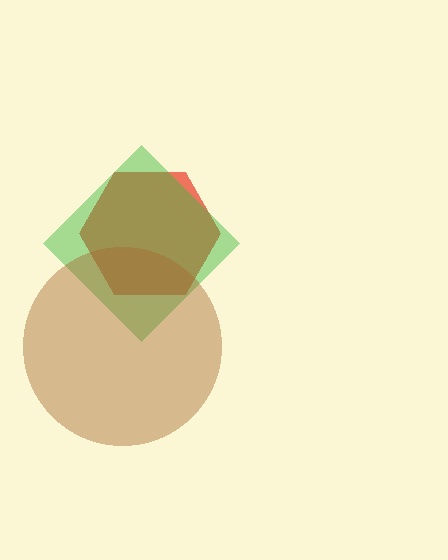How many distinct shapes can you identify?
There are 3 distinct shapes: a red hexagon, a green diamond, a brown circle.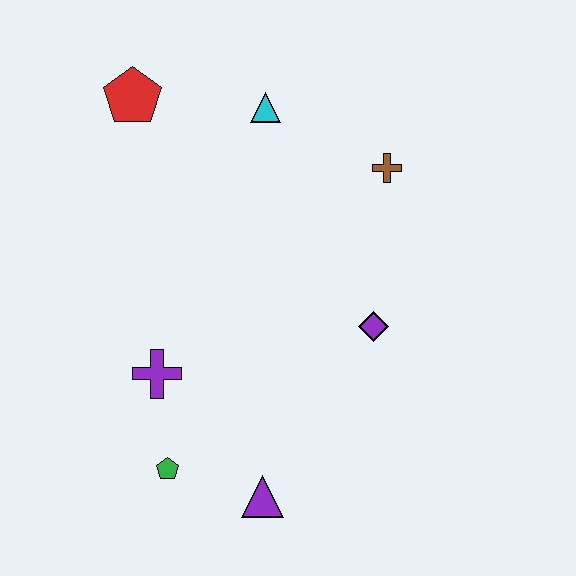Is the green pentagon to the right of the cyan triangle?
No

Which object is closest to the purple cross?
The green pentagon is closest to the purple cross.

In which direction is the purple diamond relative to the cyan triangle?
The purple diamond is below the cyan triangle.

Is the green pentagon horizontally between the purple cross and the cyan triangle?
Yes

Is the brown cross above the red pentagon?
No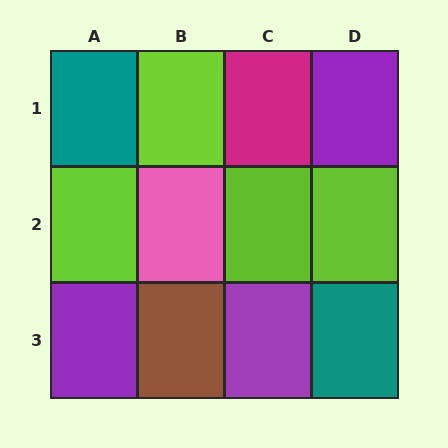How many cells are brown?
1 cell is brown.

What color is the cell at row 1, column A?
Teal.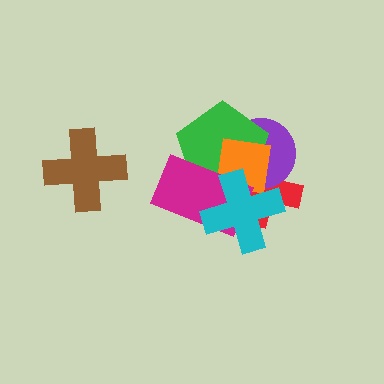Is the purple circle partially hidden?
Yes, it is partially covered by another shape.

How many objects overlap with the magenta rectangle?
4 objects overlap with the magenta rectangle.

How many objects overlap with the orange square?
5 objects overlap with the orange square.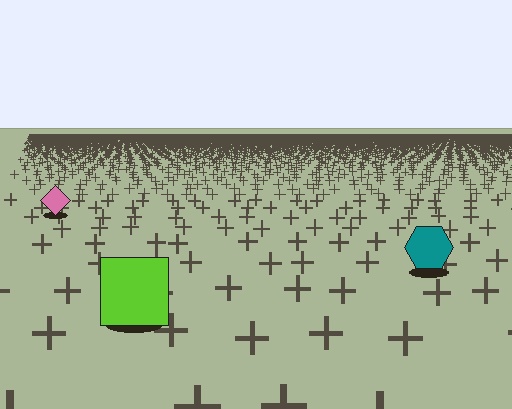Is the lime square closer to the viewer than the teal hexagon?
Yes. The lime square is closer — you can tell from the texture gradient: the ground texture is coarser near it.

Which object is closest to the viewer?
The lime square is closest. The texture marks near it are larger and more spread out.